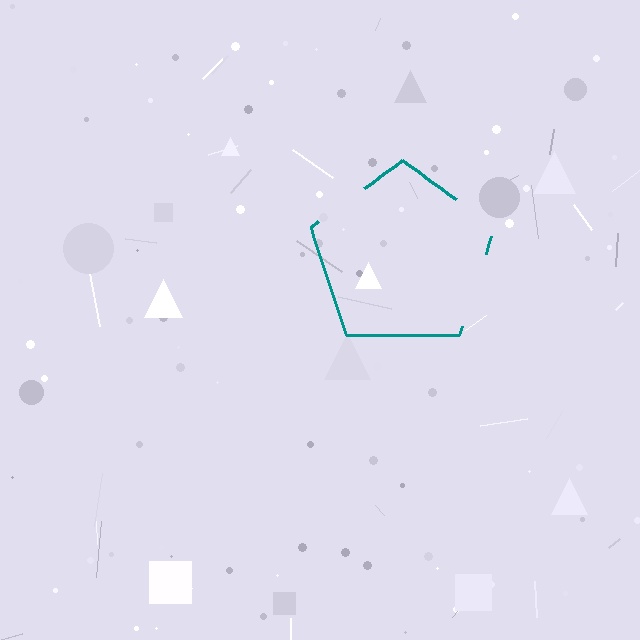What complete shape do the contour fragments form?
The contour fragments form a pentagon.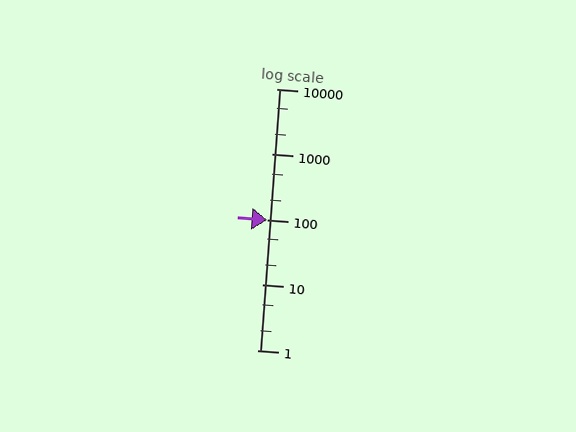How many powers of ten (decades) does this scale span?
The scale spans 4 decades, from 1 to 10000.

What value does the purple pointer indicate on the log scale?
The pointer indicates approximately 100.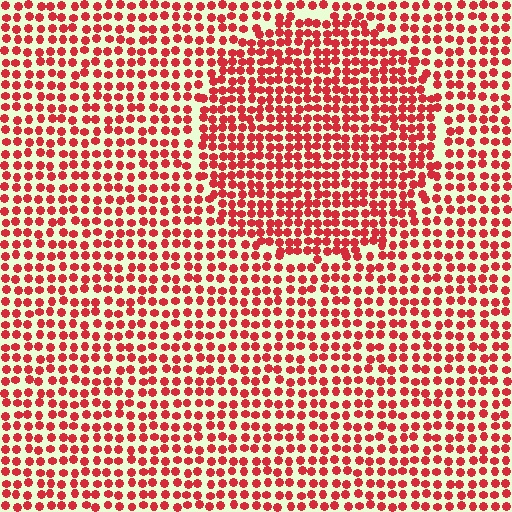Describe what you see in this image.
The image contains small red elements arranged at two different densities. A circle-shaped region is visible where the elements are more densely packed than the surrounding area.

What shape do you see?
I see a circle.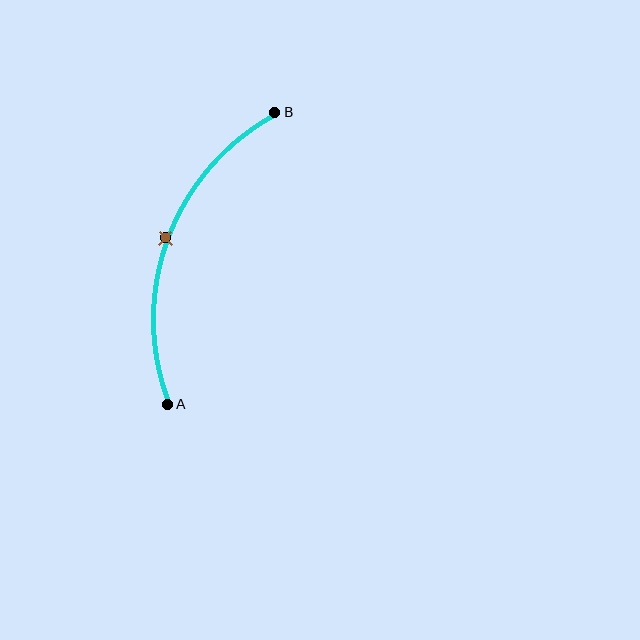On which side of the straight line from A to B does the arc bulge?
The arc bulges to the left of the straight line connecting A and B.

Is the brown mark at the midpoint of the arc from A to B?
Yes. The brown mark lies on the arc at equal arc-length from both A and B — it is the arc midpoint.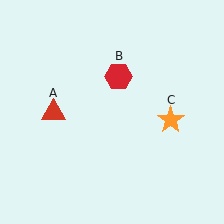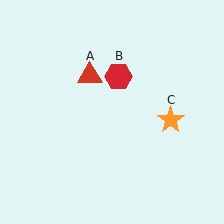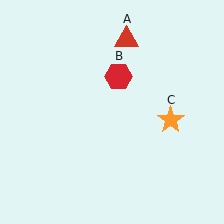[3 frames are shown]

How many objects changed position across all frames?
1 object changed position: red triangle (object A).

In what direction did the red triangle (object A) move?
The red triangle (object A) moved up and to the right.